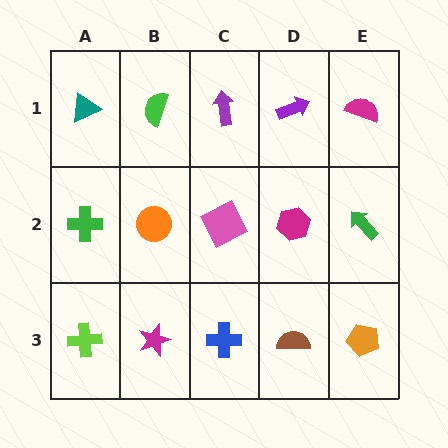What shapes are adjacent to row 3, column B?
An orange circle (row 2, column B), a lime cross (row 3, column A), a blue cross (row 3, column C).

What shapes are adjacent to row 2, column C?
A purple arrow (row 1, column C), a blue cross (row 3, column C), an orange circle (row 2, column B), a magenta hexagon (row 2, column D).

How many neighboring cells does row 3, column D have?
3.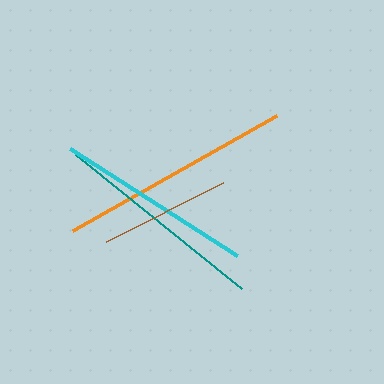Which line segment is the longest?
The orange line is the longest at approximately 234 pixels.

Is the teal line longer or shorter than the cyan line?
The teal line is longer than the cyan line.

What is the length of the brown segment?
The brown segment is approximately 131 pixels long.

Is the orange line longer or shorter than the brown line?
The orange line is longer than the brown line.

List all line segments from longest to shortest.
From longest to shortest: orange, teal, cyan, brown.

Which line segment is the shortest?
The brown line is the shortest at approximately 131 pixels.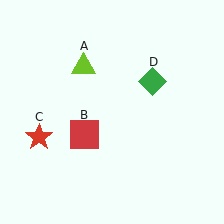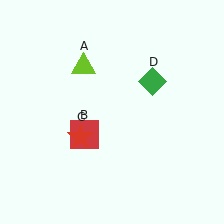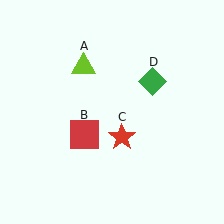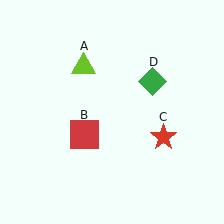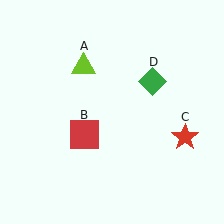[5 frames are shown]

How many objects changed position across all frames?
1 object changed position: red star (object C).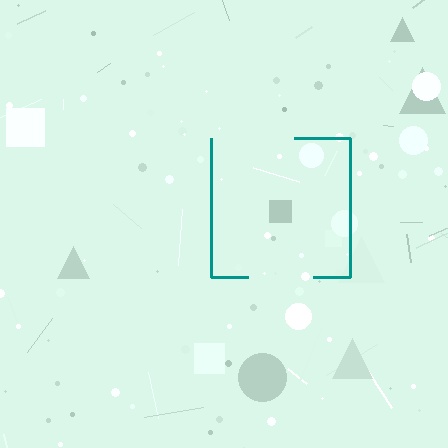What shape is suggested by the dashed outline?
The dashed outline suggests a square.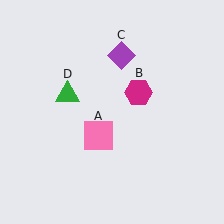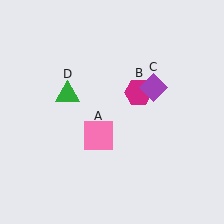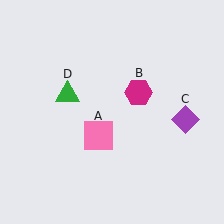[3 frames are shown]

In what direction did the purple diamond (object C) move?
The purple diamond (object C) moved down and to the right.